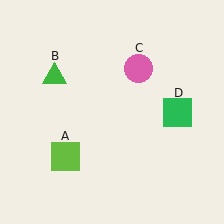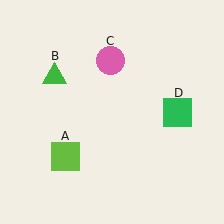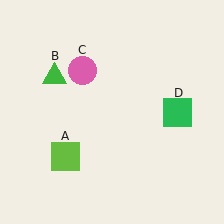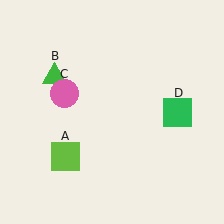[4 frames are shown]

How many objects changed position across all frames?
1 object changed position: pink circle (object C).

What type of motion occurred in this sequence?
The pink circle (object C) rotated counterclockwise around the center of the scene.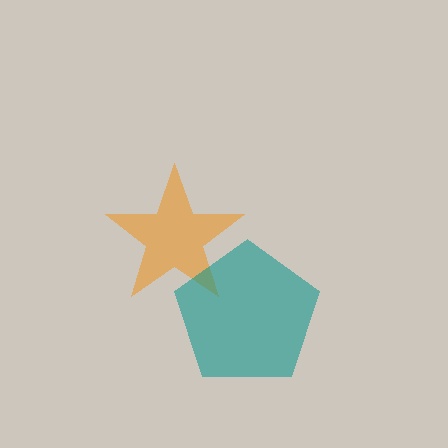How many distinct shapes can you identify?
There are 2 distinct shapes: an orange star, a teal pentagon.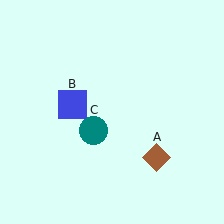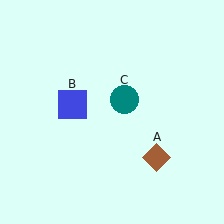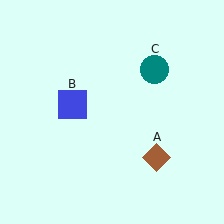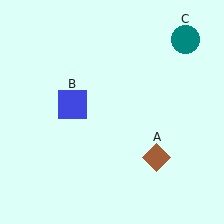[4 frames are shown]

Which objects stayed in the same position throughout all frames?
Brown diamond (object A) and blue square (object B) remained stationary.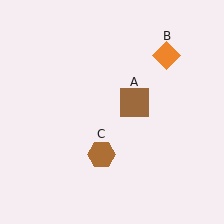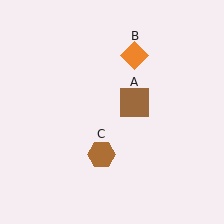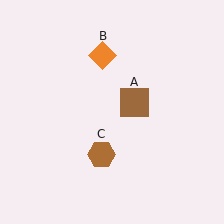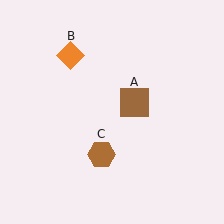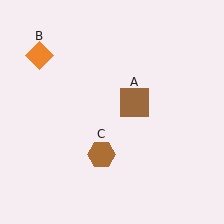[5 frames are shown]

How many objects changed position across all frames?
1 object changed position: orange diamond (object B).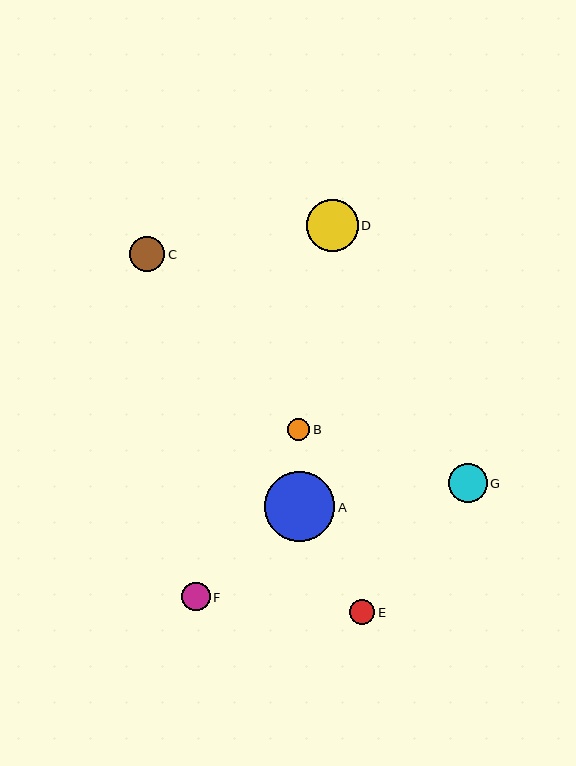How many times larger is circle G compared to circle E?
Circle G is approximately 1.6 times the size of circle E.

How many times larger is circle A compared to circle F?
Circle A is approximately 2.5 times the size of circle F.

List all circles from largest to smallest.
From largest to smallest: A, D, G, C, F, E, B.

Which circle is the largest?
Circle A is the largest with a size of approximately 70 pixels.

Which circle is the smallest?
Circle B is the smallest with a size of approximately 22 pixels.